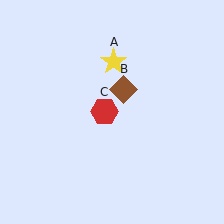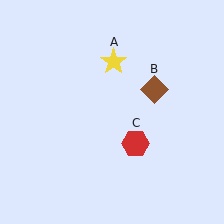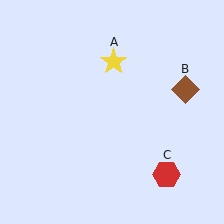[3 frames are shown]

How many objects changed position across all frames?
2 objects changed position: brown diamond (object B), red hexagon (object C).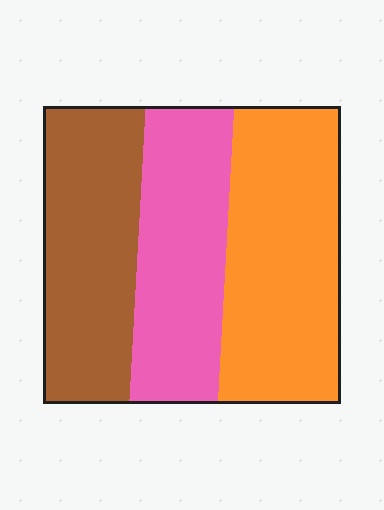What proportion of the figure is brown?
Brown takes up about one third (1/3) of the figure.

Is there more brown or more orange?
Orange.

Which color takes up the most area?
Orange, at roughly 40%.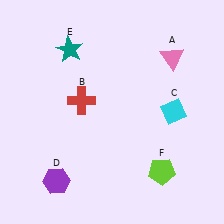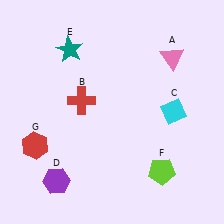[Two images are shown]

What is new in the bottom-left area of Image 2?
A red hexagon (G) was added in the bottom-left area of Image 2.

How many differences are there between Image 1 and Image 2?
There is 1 difference between the two images.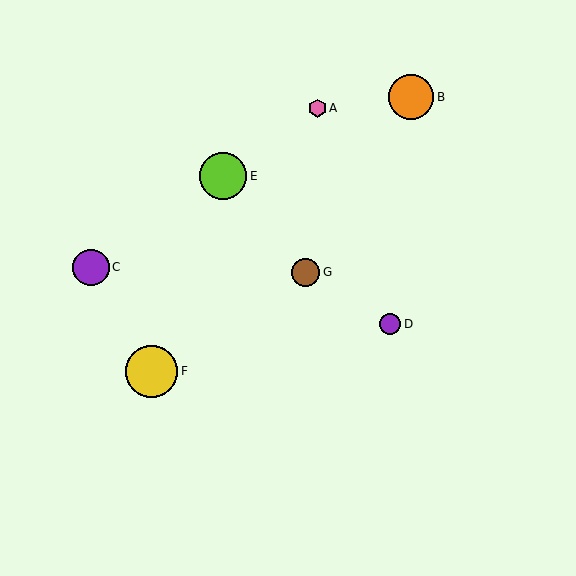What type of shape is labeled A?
Shape A is a pink hexagon.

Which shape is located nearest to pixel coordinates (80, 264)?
The purple circle (labeled C) at (91, 267) is nearest to that location.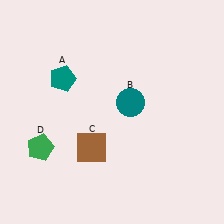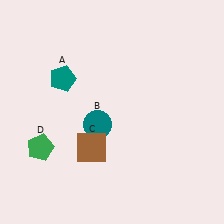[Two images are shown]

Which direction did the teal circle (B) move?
The teal circle (B) moved left.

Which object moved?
The teal circle (B) moved left.